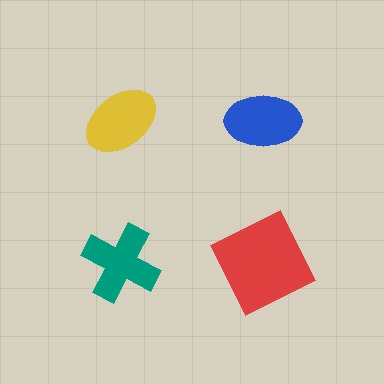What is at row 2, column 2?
A red square.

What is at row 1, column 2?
A blue ellipse.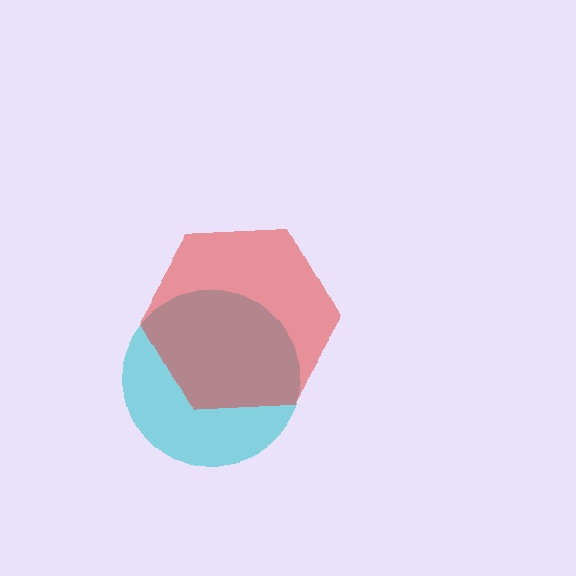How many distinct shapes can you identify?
There are 2 distinct shapes: a cyan circle, a red hexagon.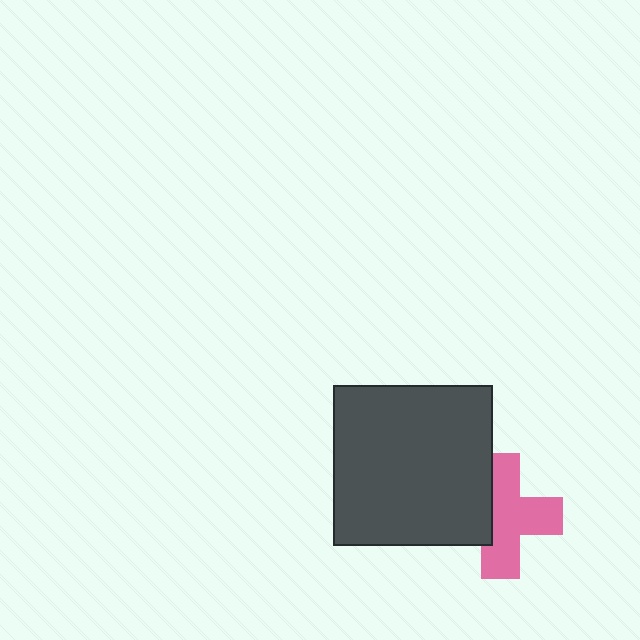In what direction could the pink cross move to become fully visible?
The pink cross could move right. That would shift it out from behind the dark gray square entirely.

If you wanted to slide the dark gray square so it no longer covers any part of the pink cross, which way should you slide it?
Slide it left — that is the most direct way to separate the two shapes.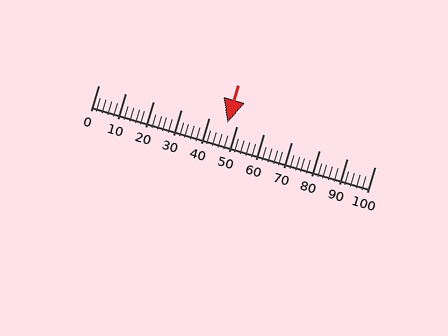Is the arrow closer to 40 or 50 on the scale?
The arrow is closer to 50.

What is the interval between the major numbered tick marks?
The major tick marks are spaced 10 units apart.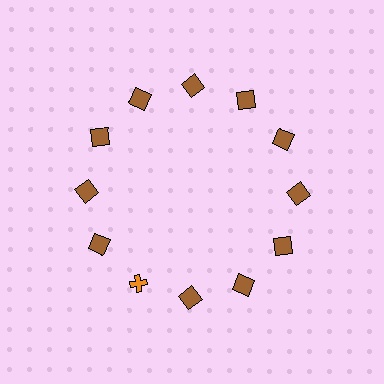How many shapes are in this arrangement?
There are 12 shapes arranged in a ring pattern.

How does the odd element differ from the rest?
It differs in both color (orange instead of brown) and shape (cross instead of square).